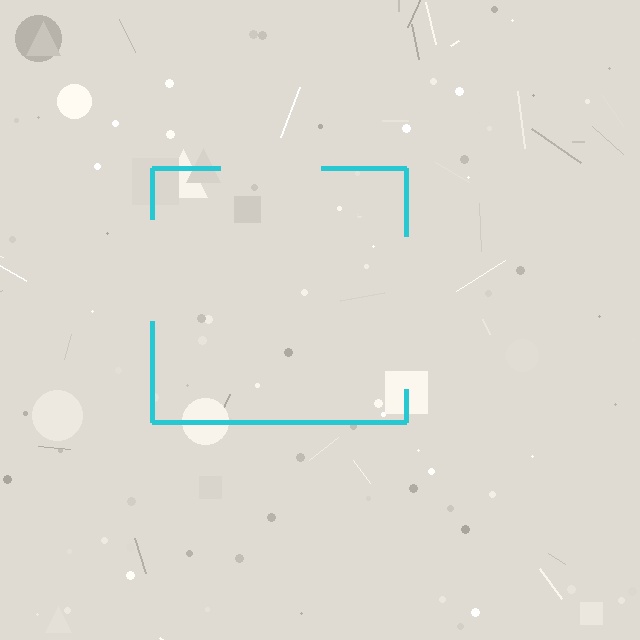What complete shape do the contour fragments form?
The contour fragments form a square.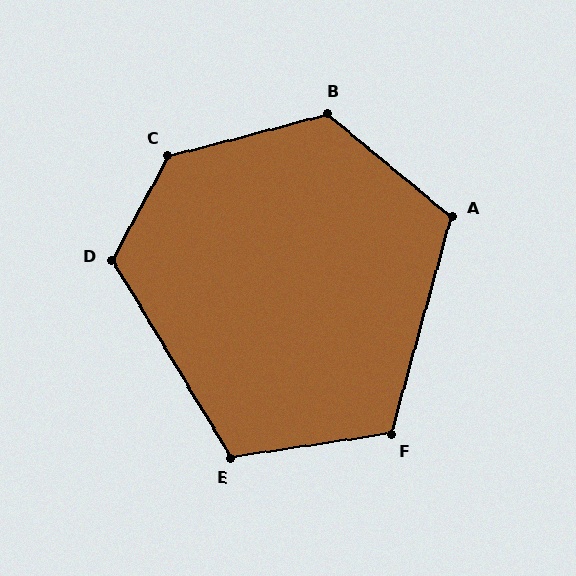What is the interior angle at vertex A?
Approximately 114 degrees (obtuse).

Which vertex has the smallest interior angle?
E, at approximately 113 degrees.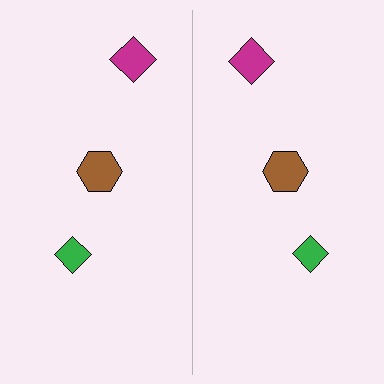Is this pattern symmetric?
Yes, this pattern has bilateral (reflection) symmetry.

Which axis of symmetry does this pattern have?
The pattern has a vertical axis of symmetry running through the center of the image.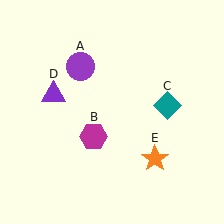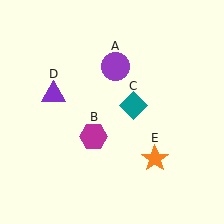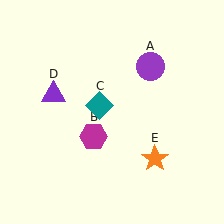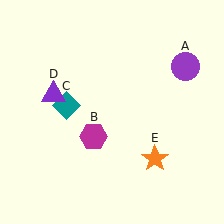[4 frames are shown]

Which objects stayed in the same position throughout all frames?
Magenta hexagon (object B) and purple triangle (object D) and orange star (object E) remained stationary.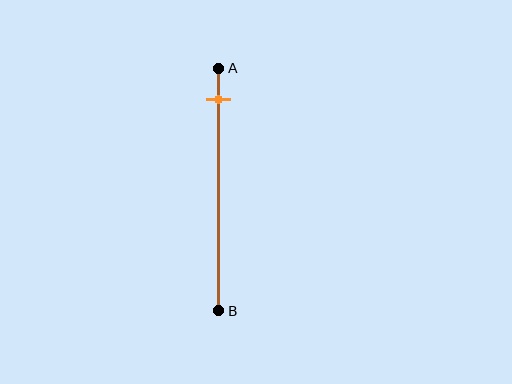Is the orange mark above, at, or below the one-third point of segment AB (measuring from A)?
The orange mark is above the one-third point of segment AB.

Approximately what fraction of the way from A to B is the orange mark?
The orange mark is approximately 15% of the way from A to B.